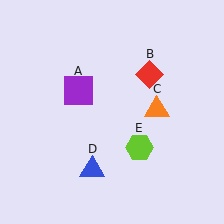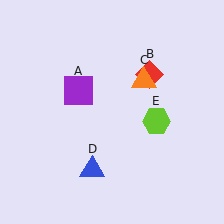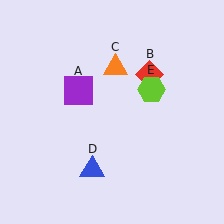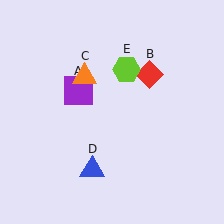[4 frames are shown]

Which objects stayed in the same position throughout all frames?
Purple square (object A) and red diamond (object B) and blue triangle (object D) remained stationary.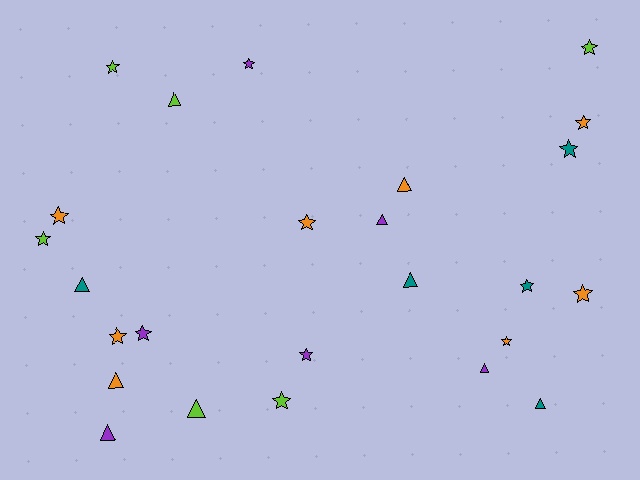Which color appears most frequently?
Orange, with 8 objects.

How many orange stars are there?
There are 6 orange stars.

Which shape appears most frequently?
Star, with 15 objects.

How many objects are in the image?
There are 25 objects.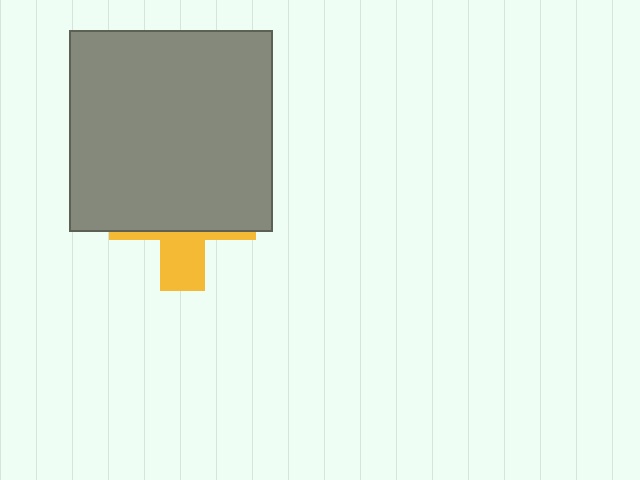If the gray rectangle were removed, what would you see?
You would see the complete yellow cross.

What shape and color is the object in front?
The object in front is a gray rectangle.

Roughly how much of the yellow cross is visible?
A small part of it is visible (roughly 32%).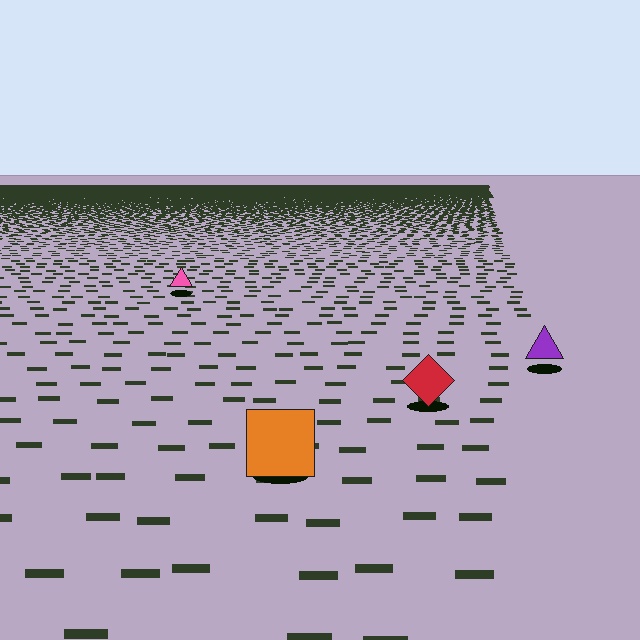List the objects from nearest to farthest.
From nearest to farthest: the orange square, the red diamond, the purple triangle, the pink triangle.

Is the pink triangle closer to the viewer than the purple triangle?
No. The purple triangle is closer — you can tell from the texture gradient: the ground texture is coarser near it.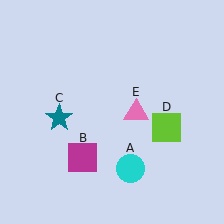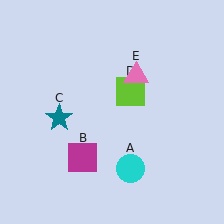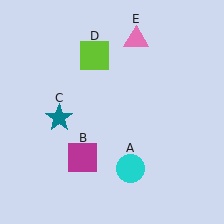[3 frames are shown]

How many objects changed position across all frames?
2 objects changed position: lime square (object D), pink triangle (object E).